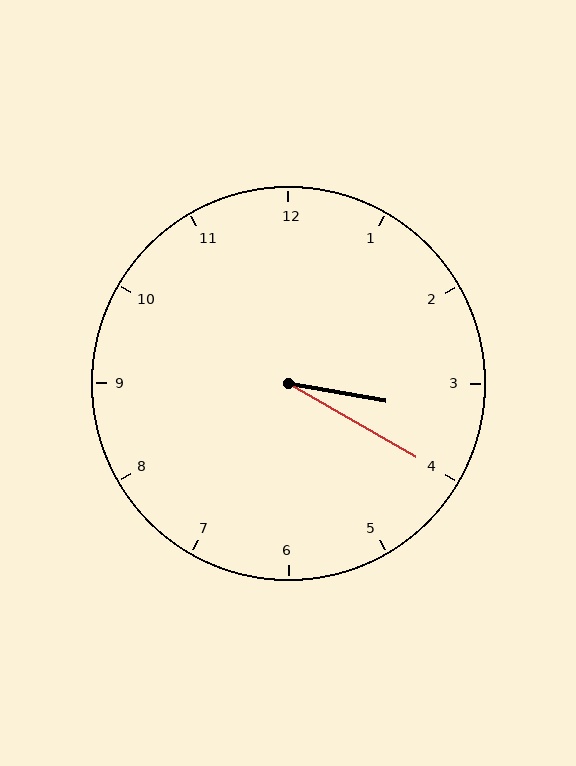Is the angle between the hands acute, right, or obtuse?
It is acute.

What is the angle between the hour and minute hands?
Approximately 20 degrees.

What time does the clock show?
3:20.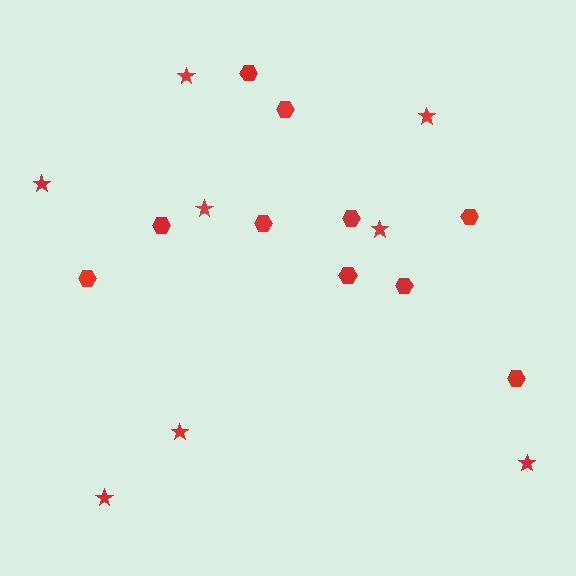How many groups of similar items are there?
There are 2 groups: one group of hexagons (10) and one group of stars (8).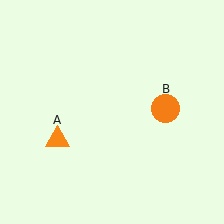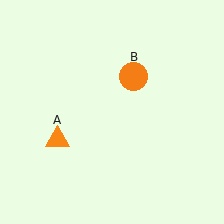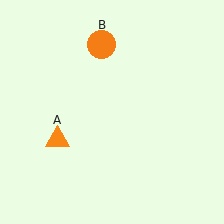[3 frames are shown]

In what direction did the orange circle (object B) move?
The orange circle (object B) moved up and to the left.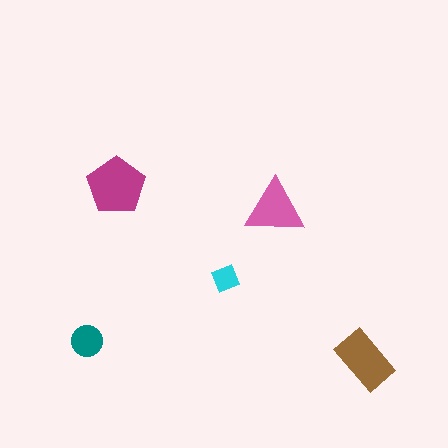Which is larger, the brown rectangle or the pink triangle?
The brown rectangle.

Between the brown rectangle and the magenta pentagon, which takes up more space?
The magenta pentagon.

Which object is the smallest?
The cyan diamond.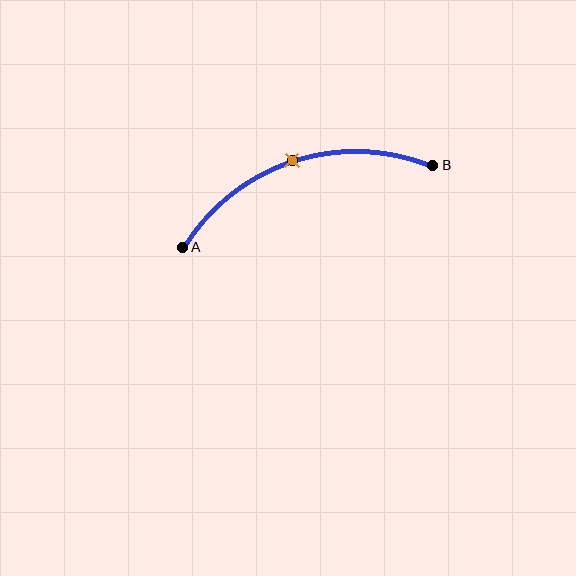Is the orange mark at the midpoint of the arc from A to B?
Yes. The orange mark lies on the arc at equal arc-length from both A and B — it is the arc midpoint.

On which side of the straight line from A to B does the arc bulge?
The arc bulges above the straight line connecting A and B.